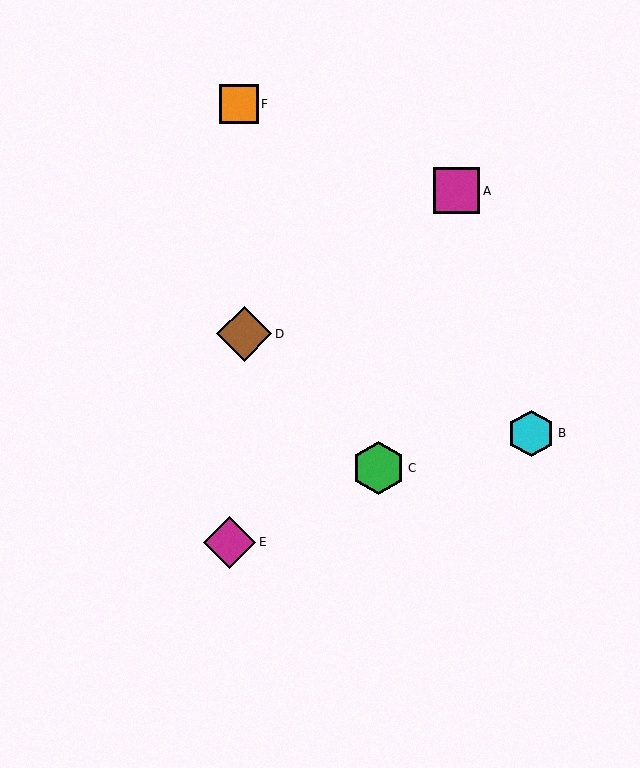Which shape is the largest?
The brown diamond (labeled D) is the largest.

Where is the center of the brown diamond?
The center of the brown diamond is at (244, 334).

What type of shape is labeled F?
Shape F is an orange square.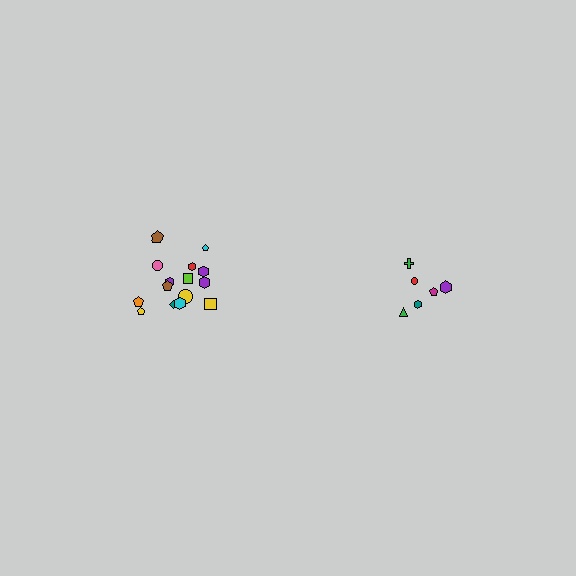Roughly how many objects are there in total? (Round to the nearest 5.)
Roughly 20 objects in total.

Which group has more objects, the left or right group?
The left group.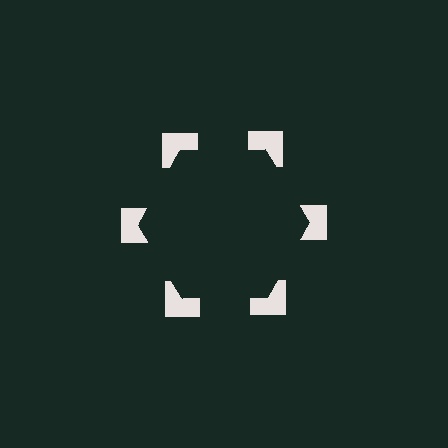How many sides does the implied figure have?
6 sides.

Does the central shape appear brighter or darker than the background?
It typically appears slightly darker than the background, even though no actual brightness change is drawn.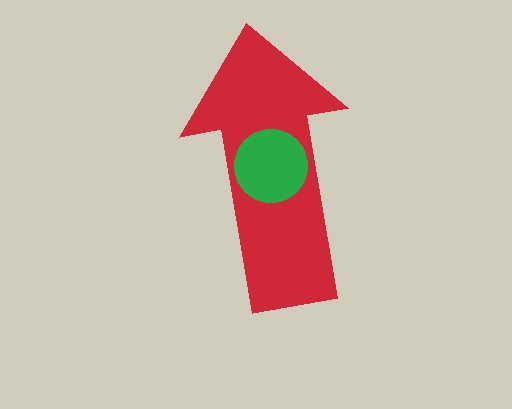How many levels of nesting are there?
2.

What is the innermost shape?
The green circle.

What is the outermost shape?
The red arrow.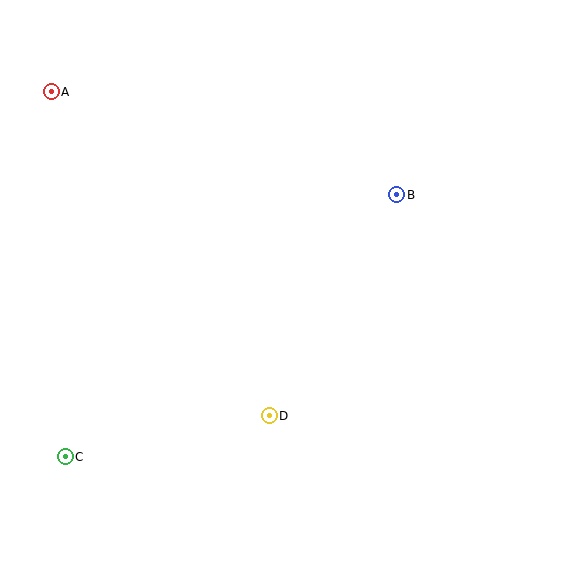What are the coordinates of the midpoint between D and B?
The midpoint between D and B is at (333, 305).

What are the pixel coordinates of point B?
Point B is at (397, 195).